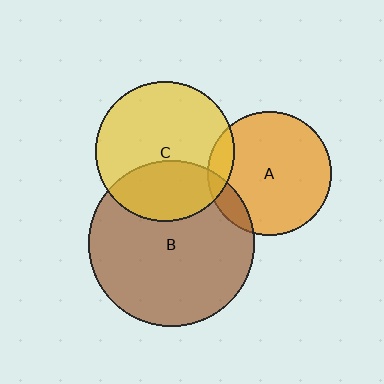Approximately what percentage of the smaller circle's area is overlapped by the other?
Approximately 10%.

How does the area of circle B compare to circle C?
Approximately 1.4 times.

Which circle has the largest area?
Circle B (brown).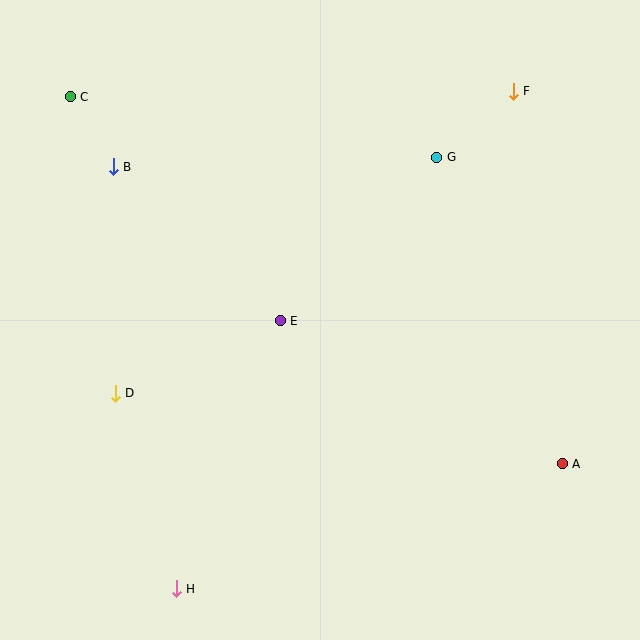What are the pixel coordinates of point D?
Point D is at (115, 393).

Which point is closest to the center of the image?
Point E at (280, 321) is closest to the center.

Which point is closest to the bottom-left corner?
Point H is closest to the bottom-left corner.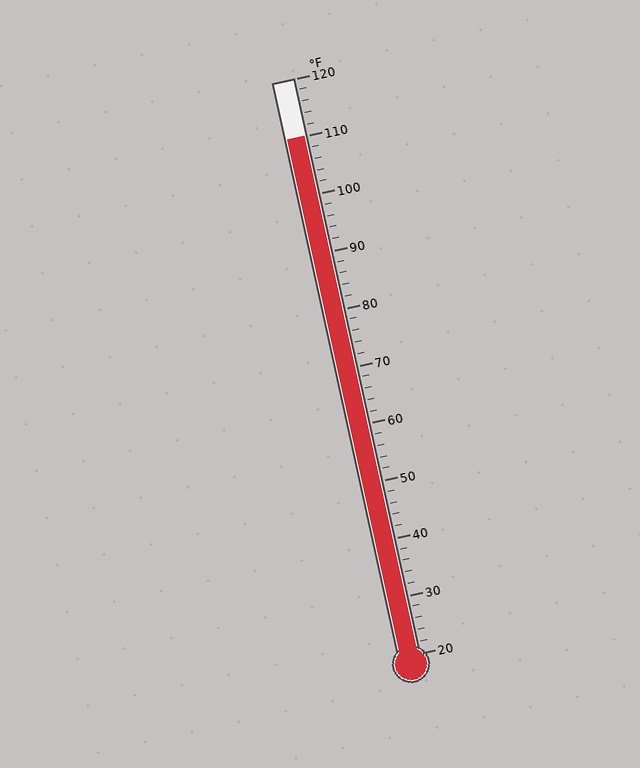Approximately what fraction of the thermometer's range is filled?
The thermometer is filled to approximately 90% of its range.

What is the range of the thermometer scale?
The thermometer scale ranges from 20°F to 120°F.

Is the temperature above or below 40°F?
The temperature is above 40°F.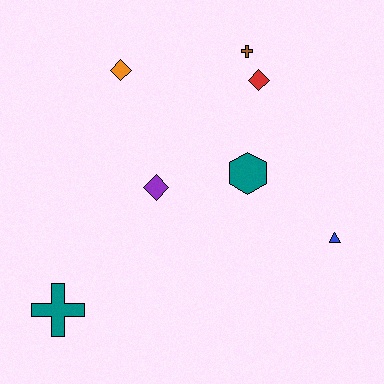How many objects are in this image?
There are 7 objects.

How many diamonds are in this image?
There are 3 diamonds.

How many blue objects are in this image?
There is 1 blue object.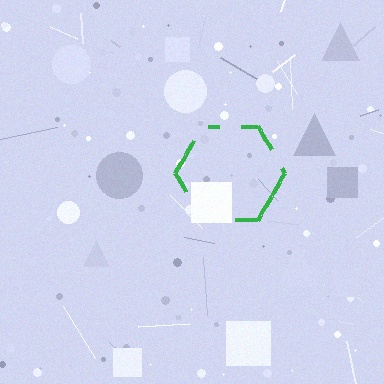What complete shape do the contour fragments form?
The contour fragments form a hexagon.